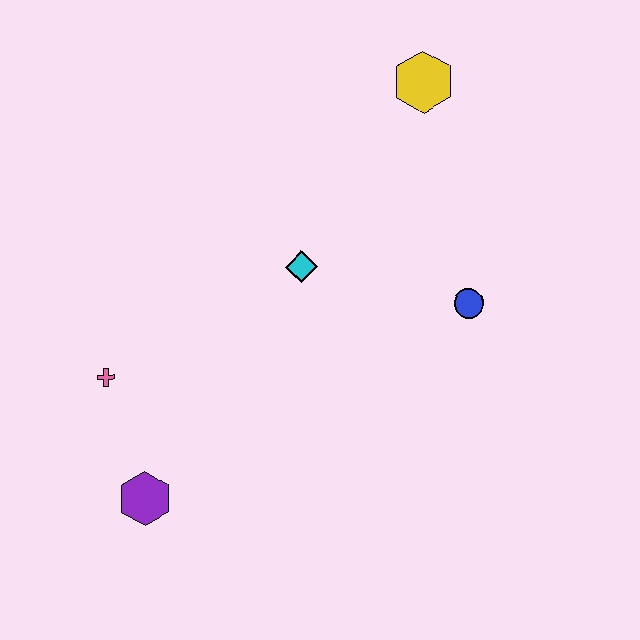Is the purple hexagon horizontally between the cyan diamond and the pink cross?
Yes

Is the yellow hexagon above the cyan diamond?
Yes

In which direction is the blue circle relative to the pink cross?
The blue circle is to the right of the pink cross.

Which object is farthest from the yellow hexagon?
The purple hexagon is farthest from the yellow hexagon.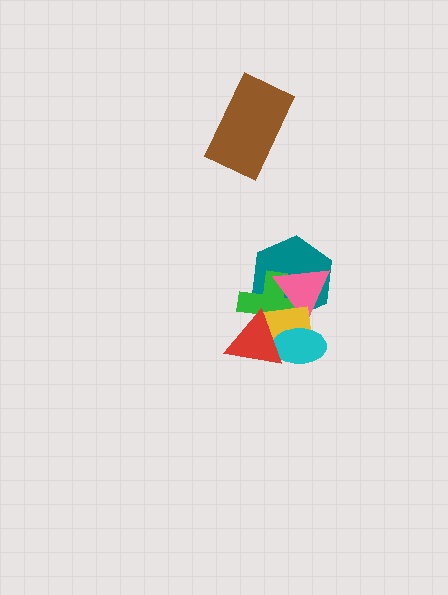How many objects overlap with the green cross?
5 objects overlap with the green cross.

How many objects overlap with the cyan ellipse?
3 objects overlap with the cyan ellipse.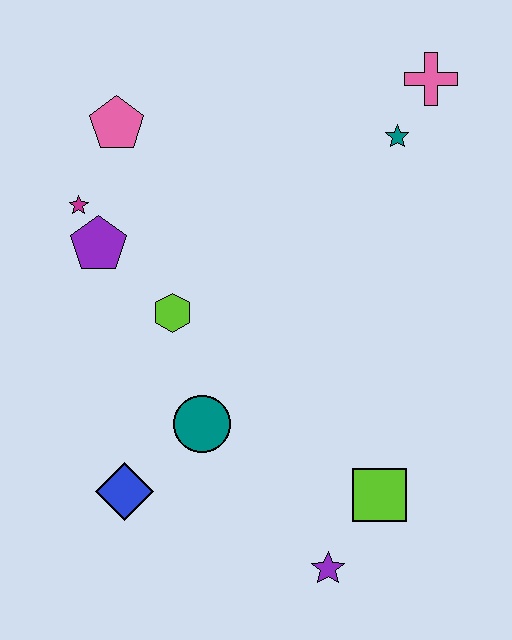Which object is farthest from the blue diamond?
The pink cross is farthest from the blue diamond.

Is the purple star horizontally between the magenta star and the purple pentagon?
No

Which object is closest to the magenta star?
The purple pentagon is closest to the magenta star.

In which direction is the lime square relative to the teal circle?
The lime square is to the right of the teal circle.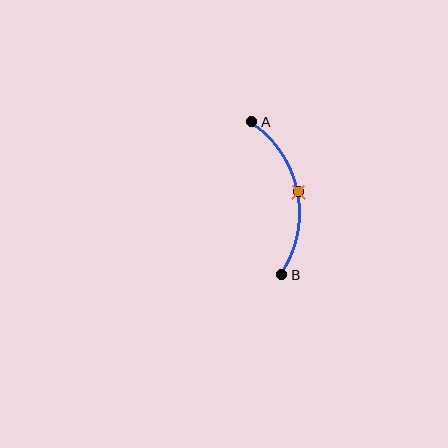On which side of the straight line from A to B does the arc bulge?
The arc bulges to the right of the straight line connecting A and B.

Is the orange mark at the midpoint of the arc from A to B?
Yes. The orange mark lies on the arc at equal arc-length from both A and B — it is the arc midpoint.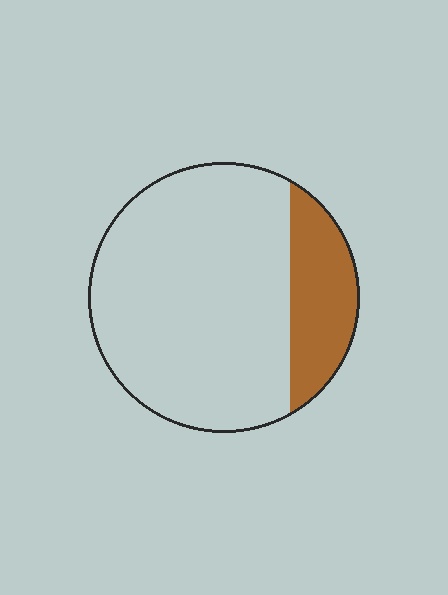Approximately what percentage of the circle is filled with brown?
Approximately 20%.